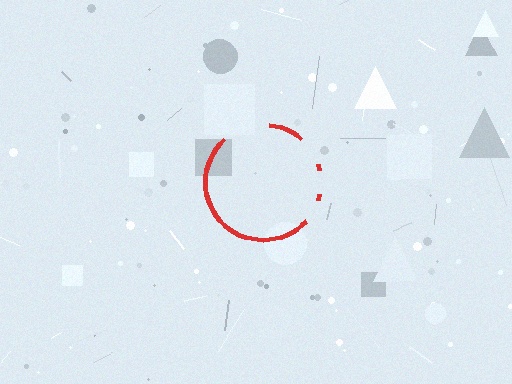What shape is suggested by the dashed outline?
The dashed outline suggests a circle.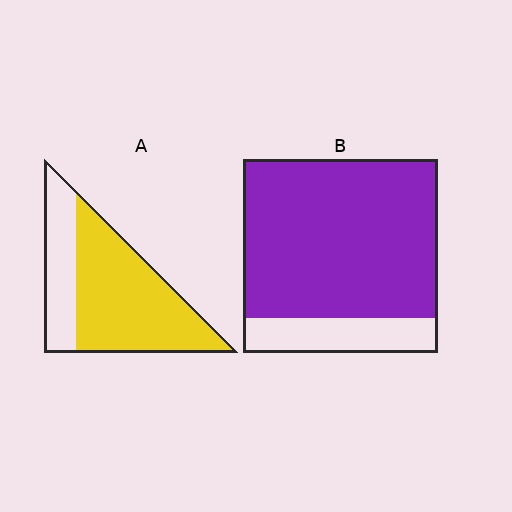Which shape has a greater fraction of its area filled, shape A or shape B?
Shape B.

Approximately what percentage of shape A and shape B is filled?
A is approximately 70% and B is approximately 80%.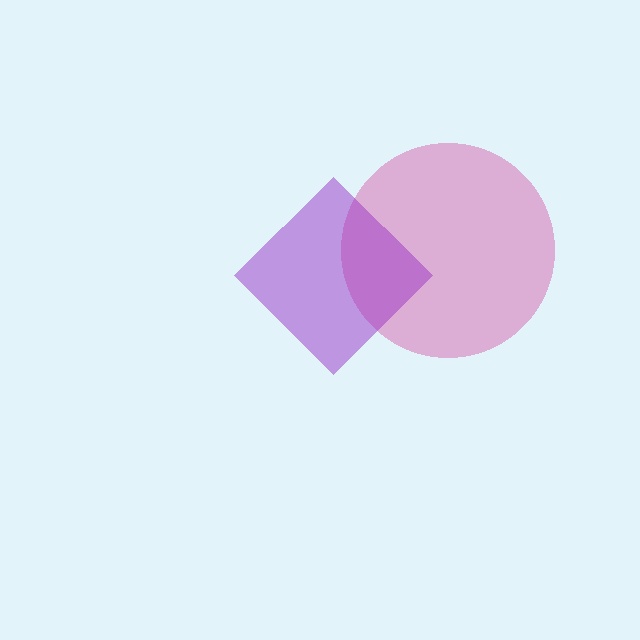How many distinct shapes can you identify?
There are 2 distinct shapes: a pink circle, a purple diamond.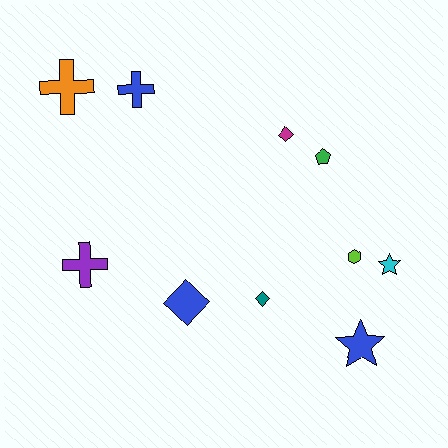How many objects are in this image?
There are 10 objects.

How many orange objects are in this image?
There is 1 orange object.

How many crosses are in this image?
There are 3 crosses.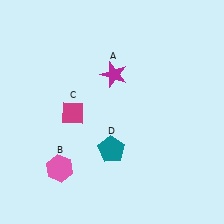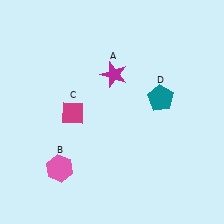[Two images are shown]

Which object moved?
The teal pentagon (D) moved up.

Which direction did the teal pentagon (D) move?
The teal pentagon (D) moved up.